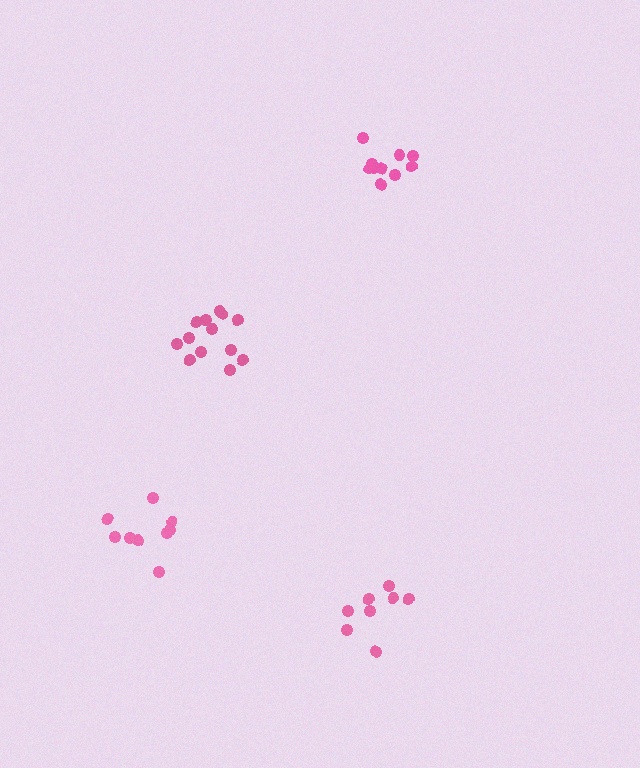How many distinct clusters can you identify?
There are 4 distinct clusters.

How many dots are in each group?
Group 1: 13 dots, Group 2: 10 dots, Group 3: 9 dots, Group 4: 8 dots (40 total).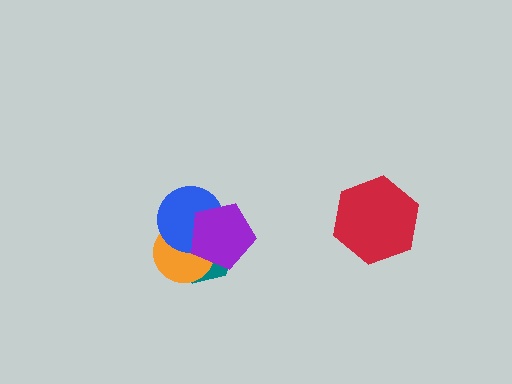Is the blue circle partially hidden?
Yes, it is partially covered by another shape.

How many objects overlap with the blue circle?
3 objects overlap with the blue circle.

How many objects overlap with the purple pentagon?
3 objects overlap with the purple pentagon.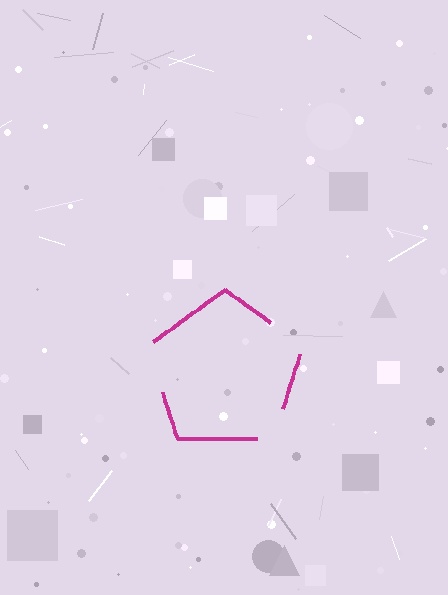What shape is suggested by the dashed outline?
The dashed outline suggests a pentagon.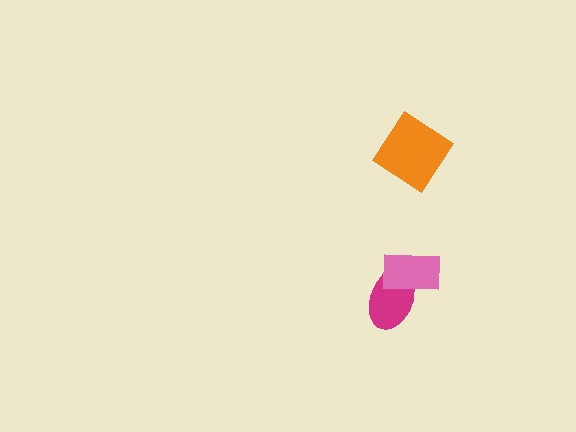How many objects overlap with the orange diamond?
0 objects overlap with the orange diamond.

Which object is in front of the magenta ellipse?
The pink rectangle is in front of the magenta ellipse.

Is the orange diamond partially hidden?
No, no other shape covers it.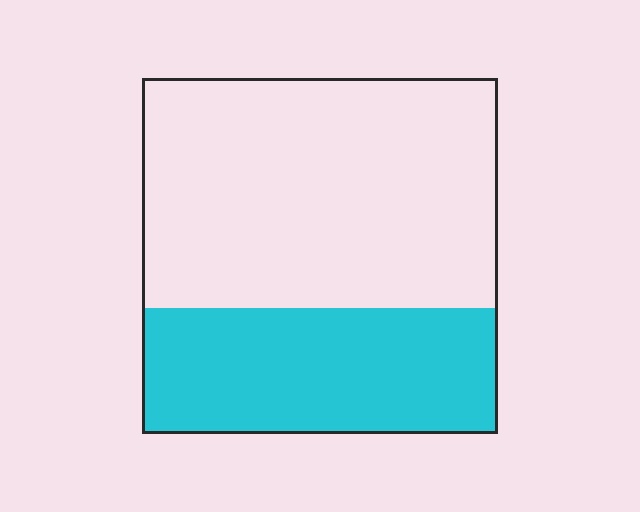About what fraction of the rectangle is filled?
About one third (1/3).